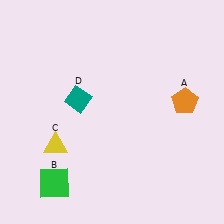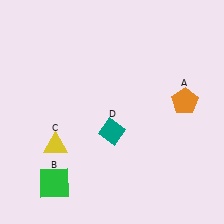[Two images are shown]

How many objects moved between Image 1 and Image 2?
1 object moved between the two images.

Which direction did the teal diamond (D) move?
The teal diamond (D) moved right.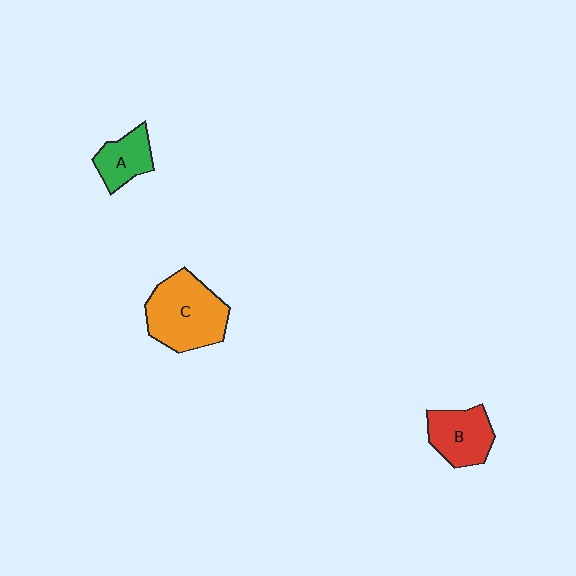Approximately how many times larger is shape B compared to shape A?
Approximately 1.3 times.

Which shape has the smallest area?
Shape A (green).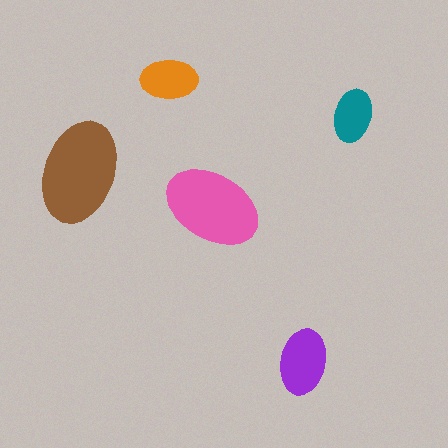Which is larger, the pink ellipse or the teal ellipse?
The pink one.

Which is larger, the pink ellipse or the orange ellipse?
The pink one.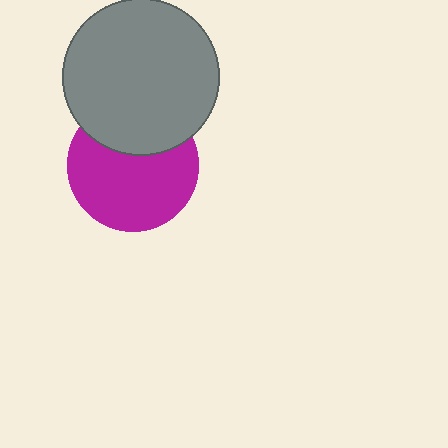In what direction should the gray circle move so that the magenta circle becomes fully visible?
The gray circle should move up. That is the shortest direction to clear the overlap and leave the magenta circle fully visible.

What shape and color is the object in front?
The object in front is a gray circle.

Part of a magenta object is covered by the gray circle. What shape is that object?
It is a circle.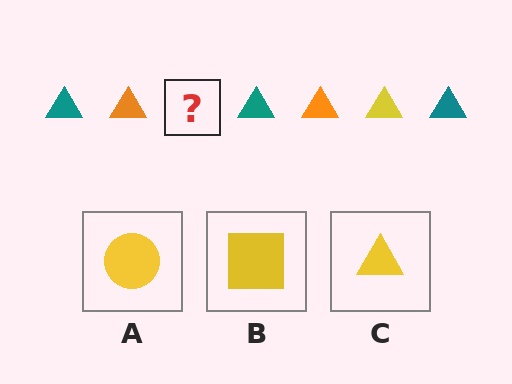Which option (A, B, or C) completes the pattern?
C.